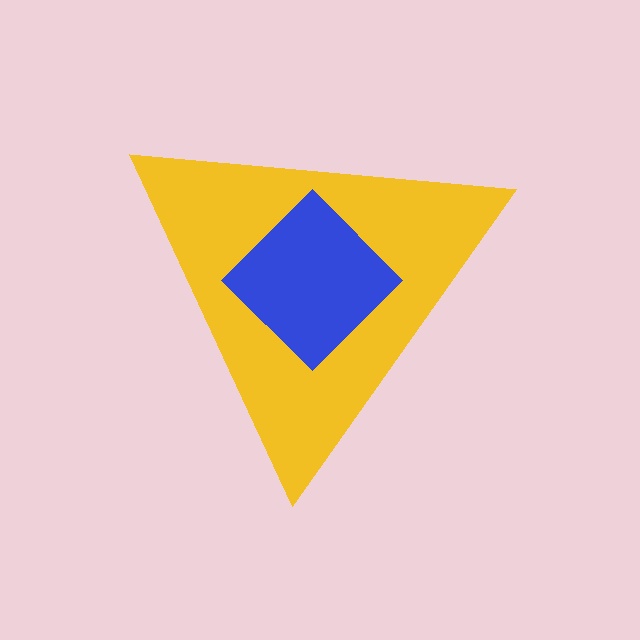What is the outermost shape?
The yellow triangle.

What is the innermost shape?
The blue diamond.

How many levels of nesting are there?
2.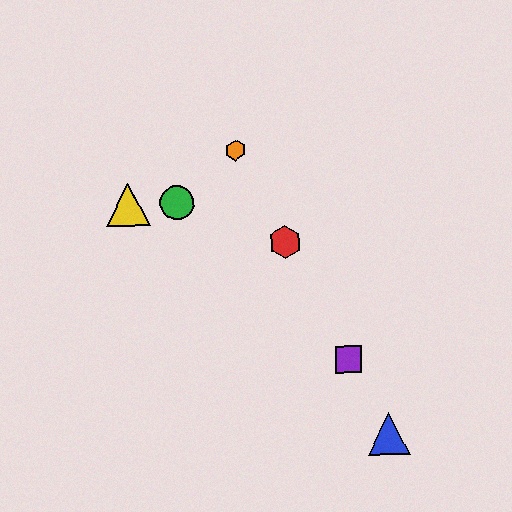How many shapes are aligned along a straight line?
4 shapes (the red hexagon, the blue triangle, the purple square, the orange hexagon) are aligned along a straight line.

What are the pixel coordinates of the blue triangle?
The blue triangle is at (389, 434).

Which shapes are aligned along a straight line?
The red hexagon, the blue triangle, the purple square, the orange hexagon are aligned along a straight line.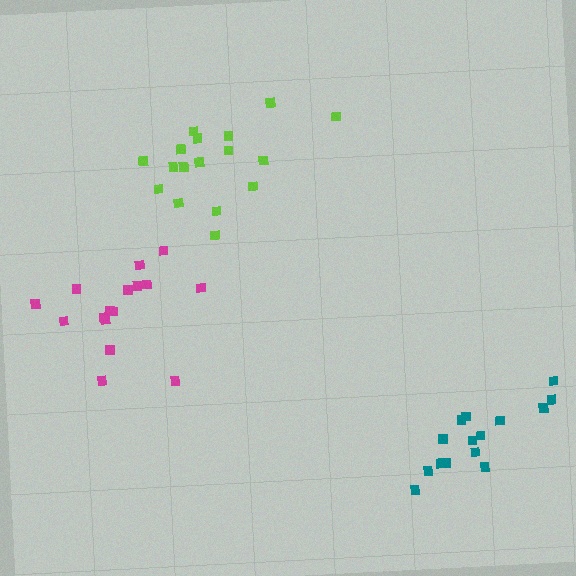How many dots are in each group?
Group 1: 17 dots, Group 2: 16 dots, Group 3: 15 dots (48 total).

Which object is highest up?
The lime cluster is topmost.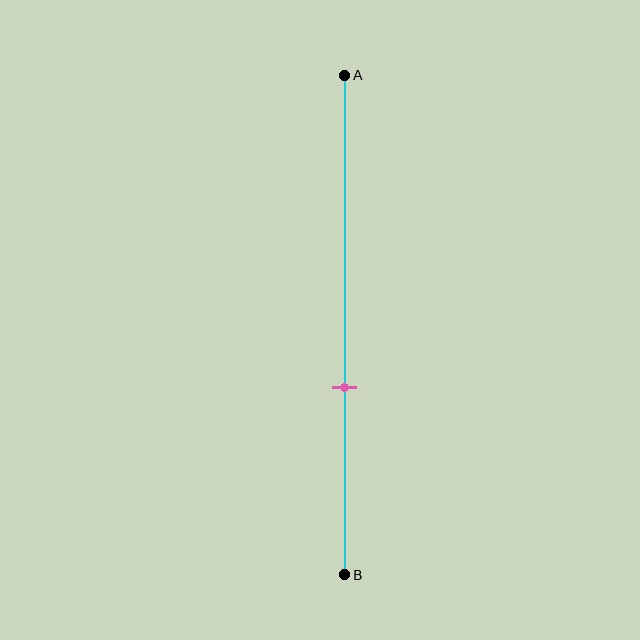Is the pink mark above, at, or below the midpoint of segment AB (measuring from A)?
The pink mark is below the midpoint of segment AB.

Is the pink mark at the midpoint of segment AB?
No, the mark is at about 65% from A, not at the 50% midpoint.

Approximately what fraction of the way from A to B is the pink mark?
The pink mark is approximately 65% of the way from A to B.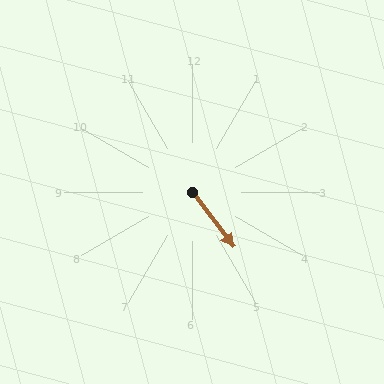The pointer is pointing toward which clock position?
Roughly 5 o'clock.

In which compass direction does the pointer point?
Southeast.